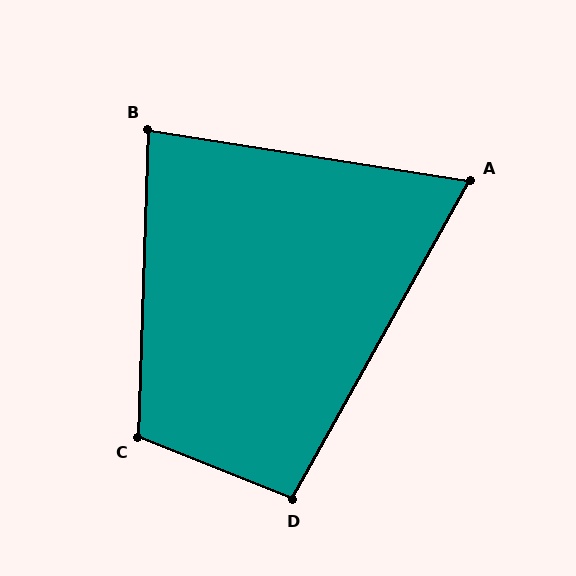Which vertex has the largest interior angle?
C, at approximately 110 degrees.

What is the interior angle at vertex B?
Approximately 83 degrees (acute).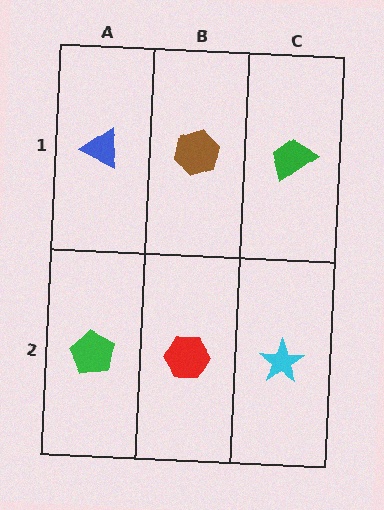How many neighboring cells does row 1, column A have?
2.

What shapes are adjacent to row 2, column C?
A green trapezoid (row 1, column C), a red hexagon (row 2, column B).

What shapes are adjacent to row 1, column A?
A green pentagon (row 2, column A), a brown hexagon (row 1, column B).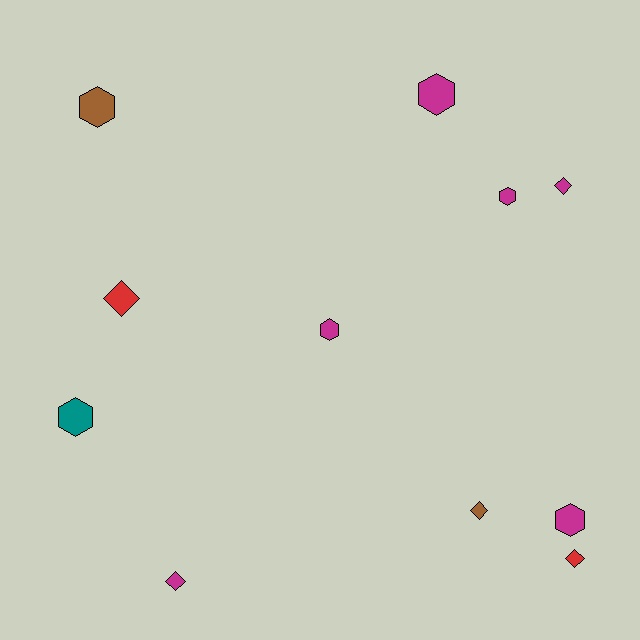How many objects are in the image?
There are 11 objects.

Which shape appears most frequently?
Hexagon, with 6 objects.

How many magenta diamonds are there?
There are 2 magenta diamonds.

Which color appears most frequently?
Magenta, with 6 objects.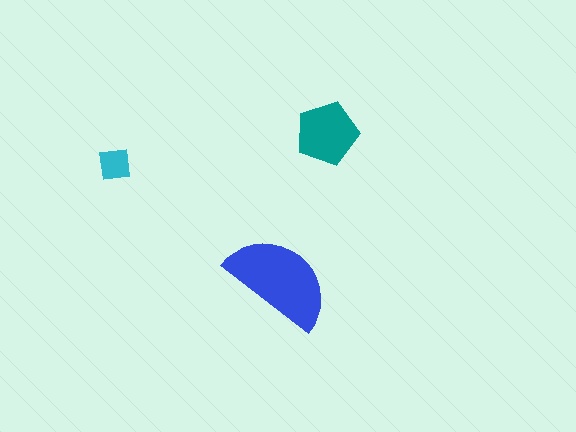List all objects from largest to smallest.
The blue semicircle, the teal pentagon, the cyan square.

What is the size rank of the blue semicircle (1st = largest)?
1st.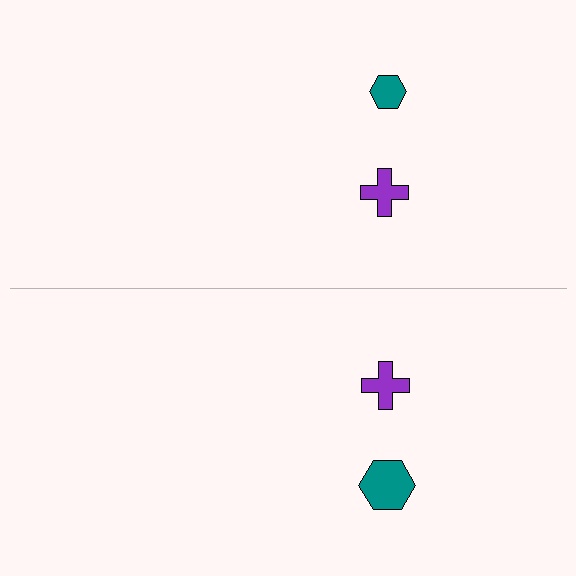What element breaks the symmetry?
The teal hexagon on the bottom side has a different size than its mirror counterpart.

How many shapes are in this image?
There are 4 shapes in this image.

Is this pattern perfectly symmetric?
No, the pattern is not perfectly symmetric. The teal hexagon on the bottom side has a different size than its mirror counterpart.